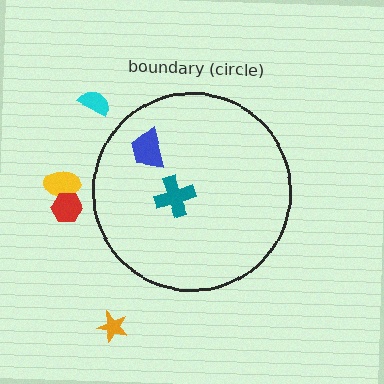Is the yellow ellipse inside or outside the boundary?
Outside.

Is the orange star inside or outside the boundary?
Outside.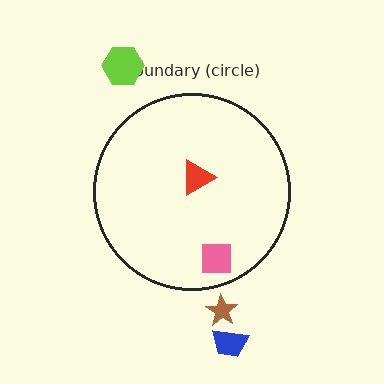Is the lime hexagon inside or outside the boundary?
Outside.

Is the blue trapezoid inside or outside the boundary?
Outside.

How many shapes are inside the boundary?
2 inside, 3 outside.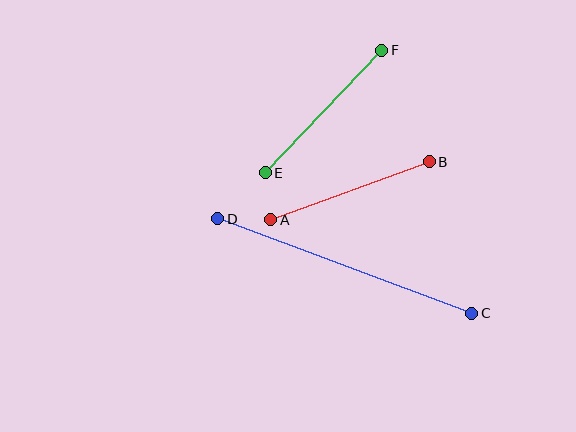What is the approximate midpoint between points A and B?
The midpoint is at approximately (350, 191) pixels.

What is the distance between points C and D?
The distance is approximately 271 pixels.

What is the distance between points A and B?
The distance is approximately 168 pixels.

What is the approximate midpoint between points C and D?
The midpoint is at approximately (345, 266) pixels.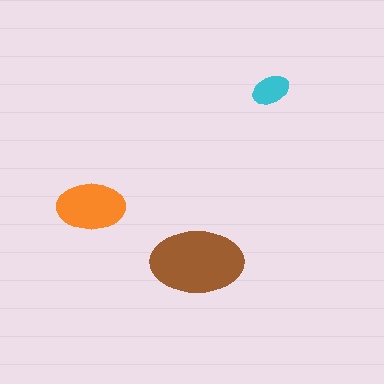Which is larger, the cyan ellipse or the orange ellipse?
The orange one.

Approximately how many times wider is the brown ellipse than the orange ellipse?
About 1.5 times wider.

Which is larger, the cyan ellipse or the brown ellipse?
The brown one.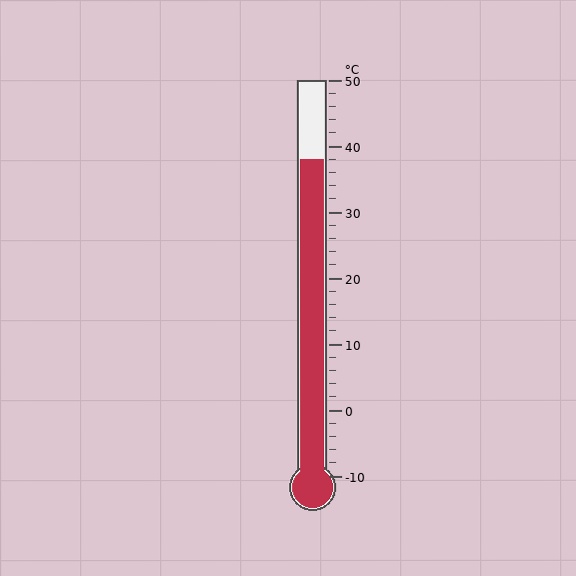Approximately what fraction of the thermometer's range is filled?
The thermometer is filled to approximately 80% of its range.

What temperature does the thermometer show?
The thermometer shows approximately 38°C.